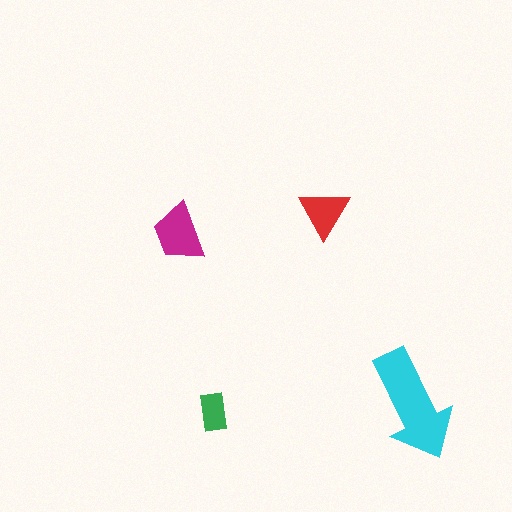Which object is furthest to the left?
The magenta trapezoid is leftmost.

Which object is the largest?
The cyan arrow.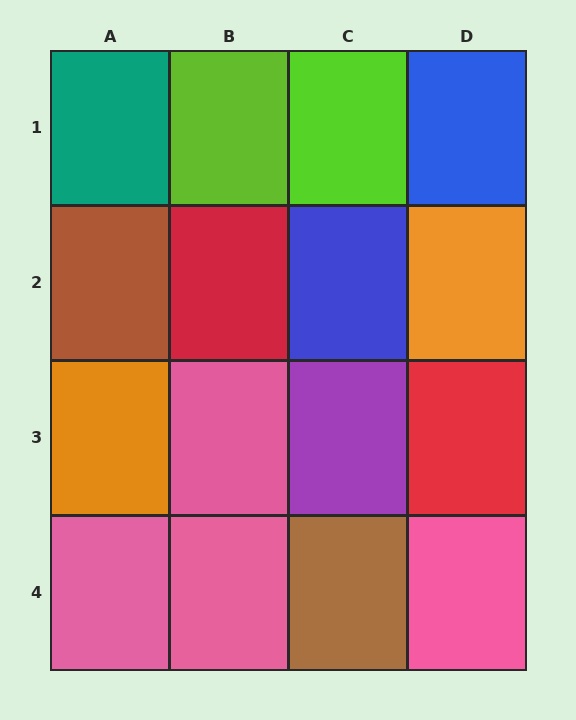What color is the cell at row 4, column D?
Pink.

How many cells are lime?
2 cells are lime.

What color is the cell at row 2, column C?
Blue.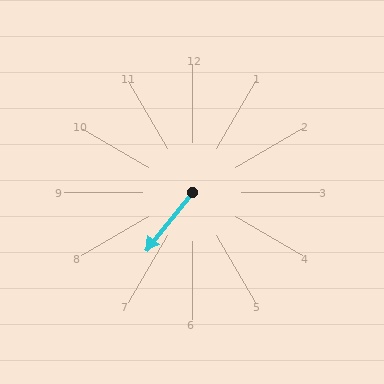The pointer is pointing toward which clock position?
Roughly 7 o'clock.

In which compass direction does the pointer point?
Southwest.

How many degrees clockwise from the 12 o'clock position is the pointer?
Approximately 219 degrees.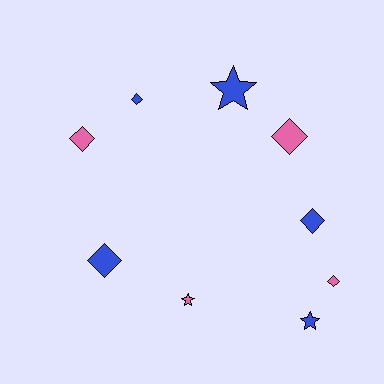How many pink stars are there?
There is 1 pink star.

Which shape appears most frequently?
Diamond, with 6 objects.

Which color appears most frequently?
Blue, with 5 objects.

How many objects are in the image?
There are 9 objects.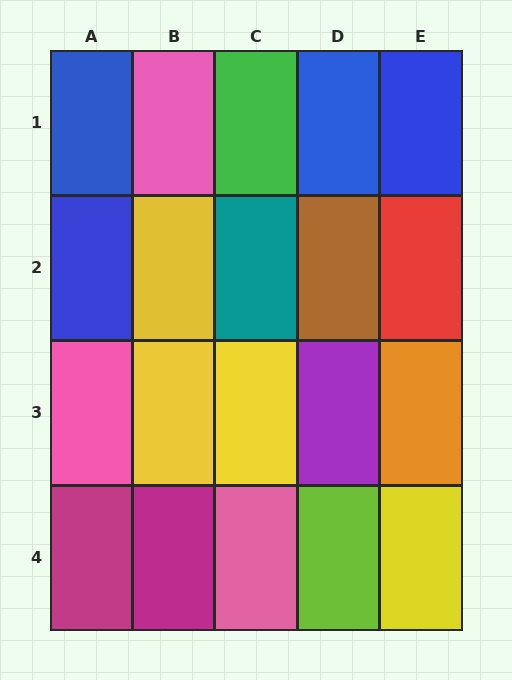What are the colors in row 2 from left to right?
Blue, yellow, teal, brown, red.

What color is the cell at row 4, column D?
Lime.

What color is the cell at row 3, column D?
Purple.